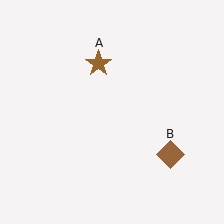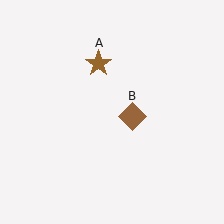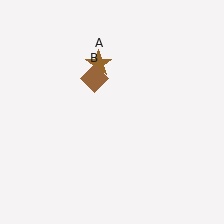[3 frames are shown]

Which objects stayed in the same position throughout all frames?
Brown star (object A) remained stationary.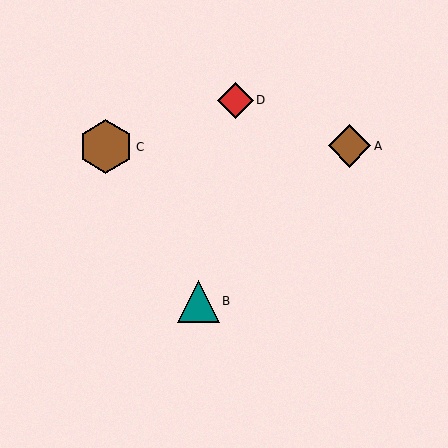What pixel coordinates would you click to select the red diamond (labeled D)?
Click at (235, 100) to select the red diamond D.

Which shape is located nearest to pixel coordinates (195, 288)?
The teal triangle (labeled B) at (198, 301) is nearest to that location.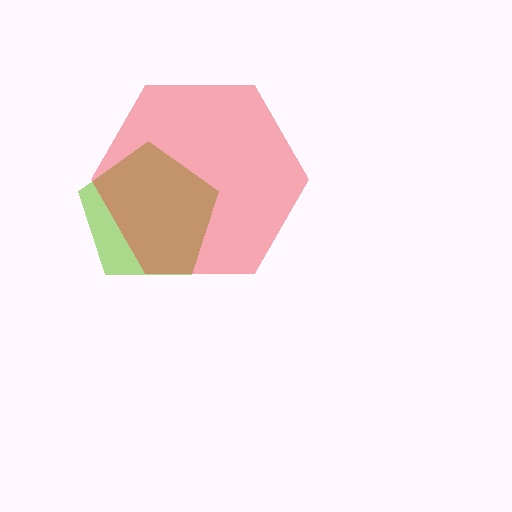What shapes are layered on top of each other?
The layered shapes are: a lime pentagon, a red hexagon.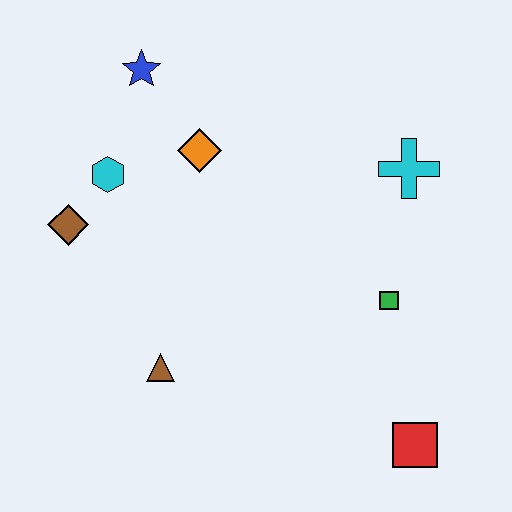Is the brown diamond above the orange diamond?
No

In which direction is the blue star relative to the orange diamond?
The blue star is above the orange diamond.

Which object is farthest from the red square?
The blue star is farthest from the red square.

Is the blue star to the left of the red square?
Yes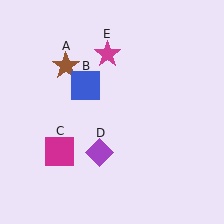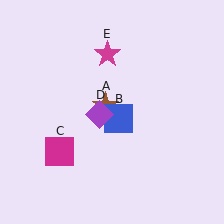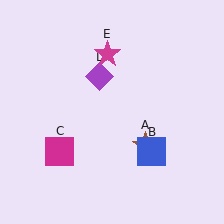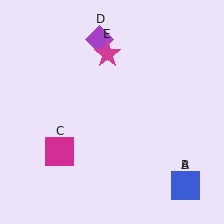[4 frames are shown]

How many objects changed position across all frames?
3 objects changed position: brown star (object A), blue square (object B), purple diamond (object D).